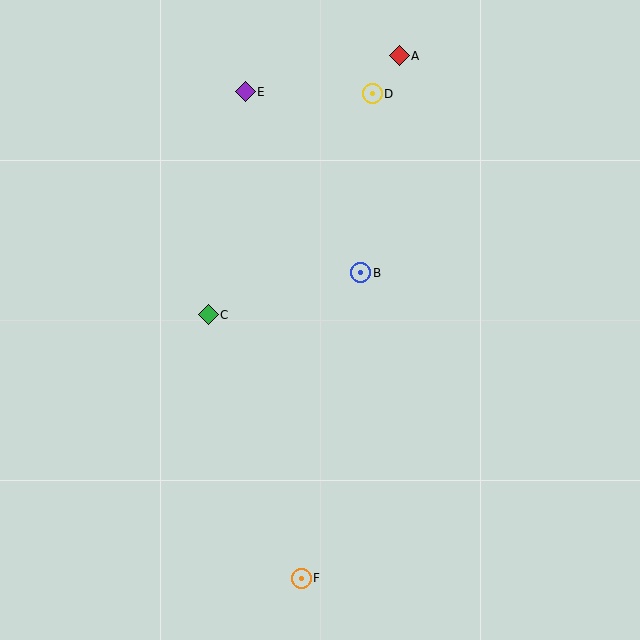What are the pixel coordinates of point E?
Point E is at (245, 92).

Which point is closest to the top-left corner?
Point E is closest to the top-left corner.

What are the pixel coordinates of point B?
Point B is at (361, 273).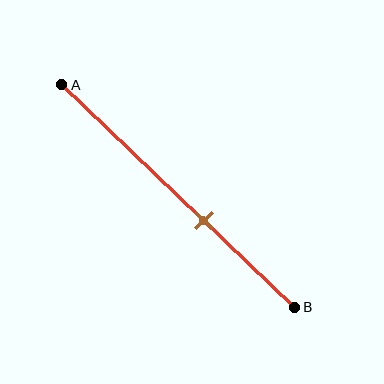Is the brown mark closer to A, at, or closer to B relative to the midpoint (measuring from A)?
The brown mark is closer to point B than the midpoint of segment AB.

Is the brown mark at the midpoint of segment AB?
No, the mark is at about 60% from A, not at the 50% midpoint.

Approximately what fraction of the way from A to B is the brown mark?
The brown mark is approximately 60% of the way from A to B.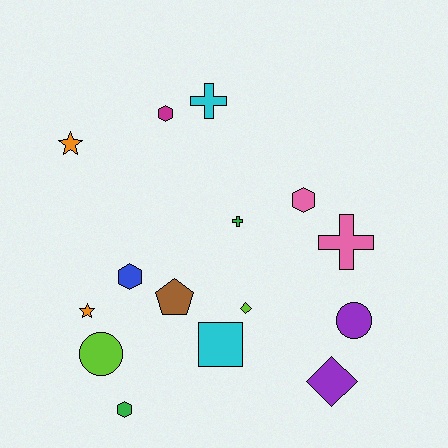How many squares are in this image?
There is 1 square.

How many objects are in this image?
There are 15 objects.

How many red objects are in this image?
There are no red objects.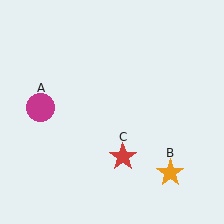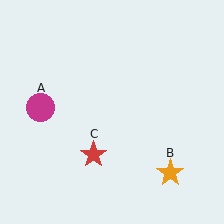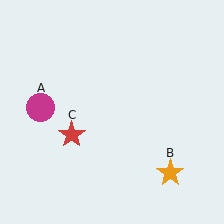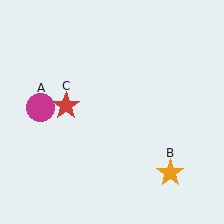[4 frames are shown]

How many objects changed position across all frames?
1 object changed position: red star (object C).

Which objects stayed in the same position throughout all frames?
Magenta circle (object A) and orange star (object B) remained stationary.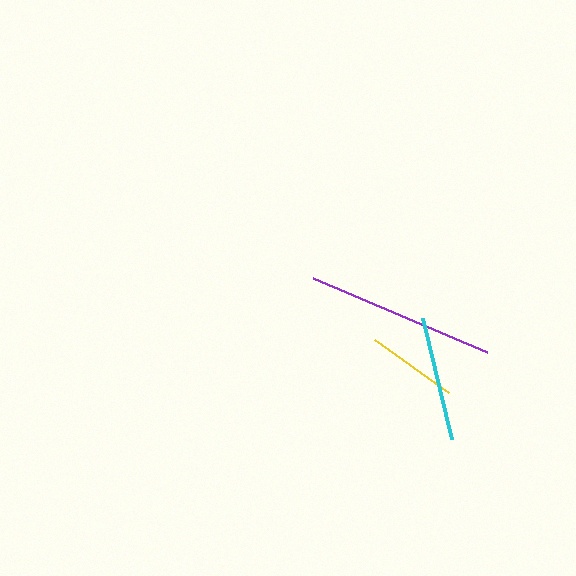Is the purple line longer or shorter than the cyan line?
The purple line is longer than the cyan line.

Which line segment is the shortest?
The yellow line is the shortest at approximately 91 pixels.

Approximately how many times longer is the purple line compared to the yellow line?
The purple line is approximately 2.1 times the length of the yellow line.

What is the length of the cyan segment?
The cyan segment is approximately 124 pixels long.